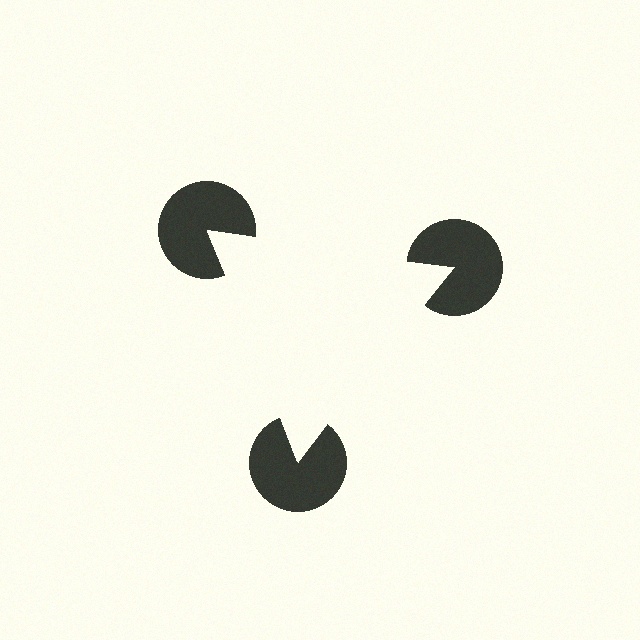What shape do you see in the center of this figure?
An illusory triangle — its edges are inferred from the aligned wedge cuts in the pac-man discs, not physically drawn.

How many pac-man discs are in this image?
There are 3 — one at each vertex of the illusory triangle.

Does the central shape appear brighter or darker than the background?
It typically appears slightly brighter than the background, even though no actual brightness change is drawn.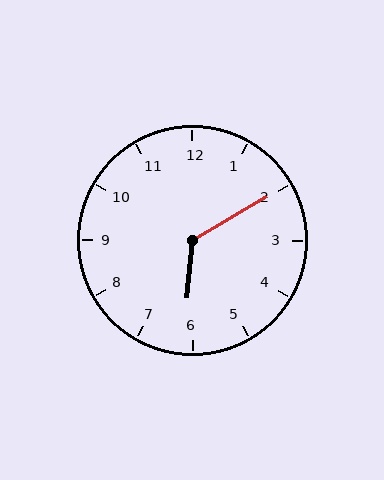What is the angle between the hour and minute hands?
Approximately 125 degrees.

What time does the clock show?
6:10.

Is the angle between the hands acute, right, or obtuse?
It is obtuse.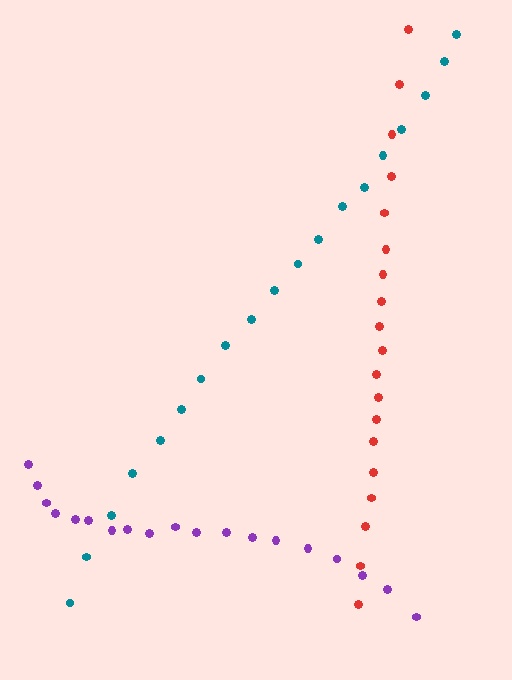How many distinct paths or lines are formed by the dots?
There are 3 distinct paths.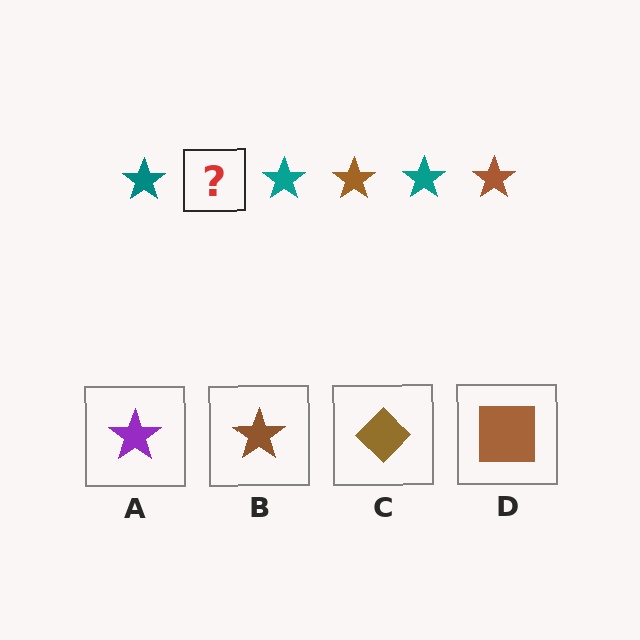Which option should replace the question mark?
Option B.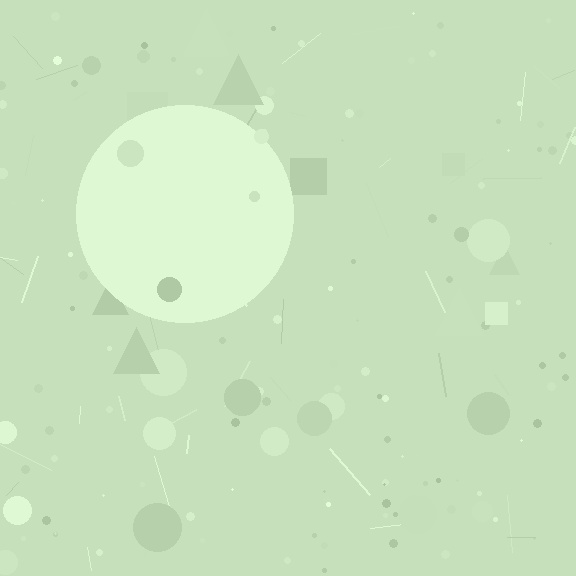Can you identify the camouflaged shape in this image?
The camouflaged shape is a circle.